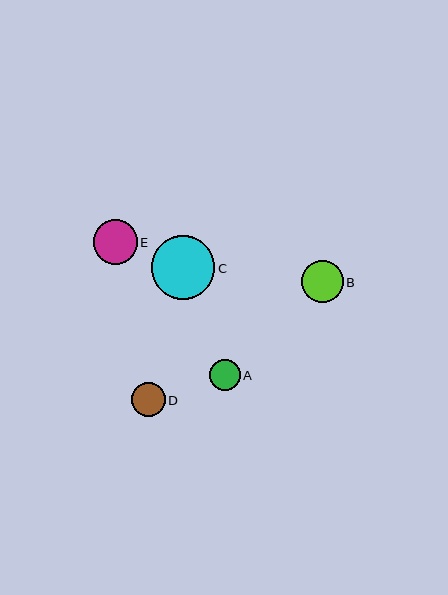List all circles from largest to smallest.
From largest to smallest: C, E, B, D, A.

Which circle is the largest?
Circle C is the largest with a size of approximately 64 pixels.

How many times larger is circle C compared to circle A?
Circle C is approximately 2.0 times the size of circle A.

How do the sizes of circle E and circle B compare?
Circle E and circle B are approximately the same size.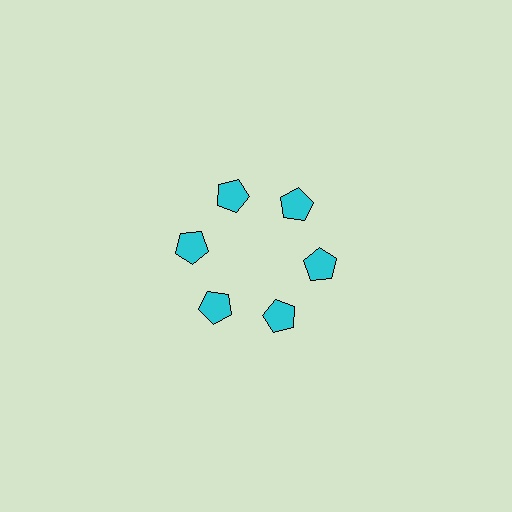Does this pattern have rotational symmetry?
Yes, this pattern has 6-fold rotational symmetry. It looks the same after rotating 60 degrees around the center.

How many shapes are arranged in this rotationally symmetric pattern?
There are 6 shapes, arranged in 6 groups of 1.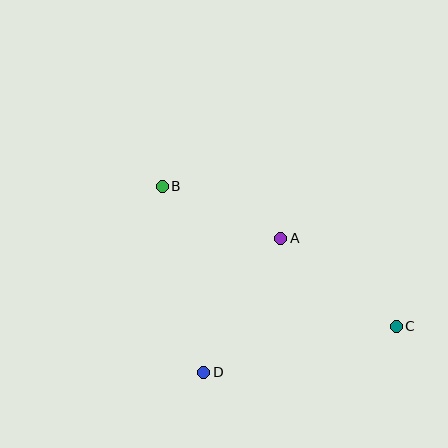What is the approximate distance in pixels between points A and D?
The distance between A and D is approximately 155 pixels.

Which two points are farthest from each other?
Points B and C are farthest from each other.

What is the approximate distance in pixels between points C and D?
The distance between C and D is approximately 198 pixels.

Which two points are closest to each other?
Points A and B are closest to each other.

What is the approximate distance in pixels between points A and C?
The distance between A and C is approximately 145 pixels.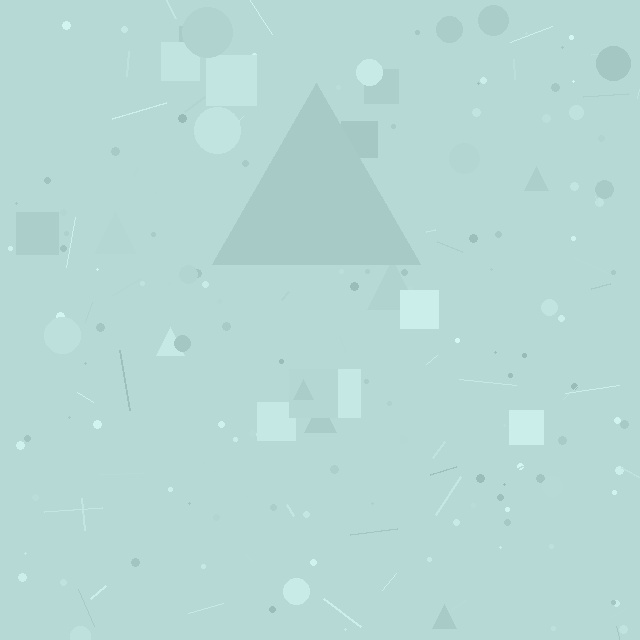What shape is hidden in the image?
A triangle is hidden in the image.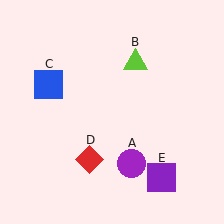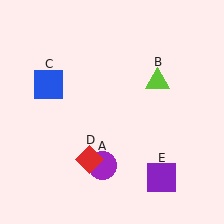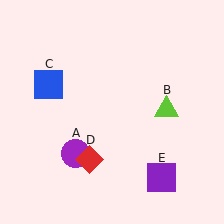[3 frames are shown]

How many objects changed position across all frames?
2 objects changed position: purple circle (object A), lime triangle (object B).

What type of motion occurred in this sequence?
The purple circle (object A), lime triangle (object B) rotated clockwise around the center of the scene.